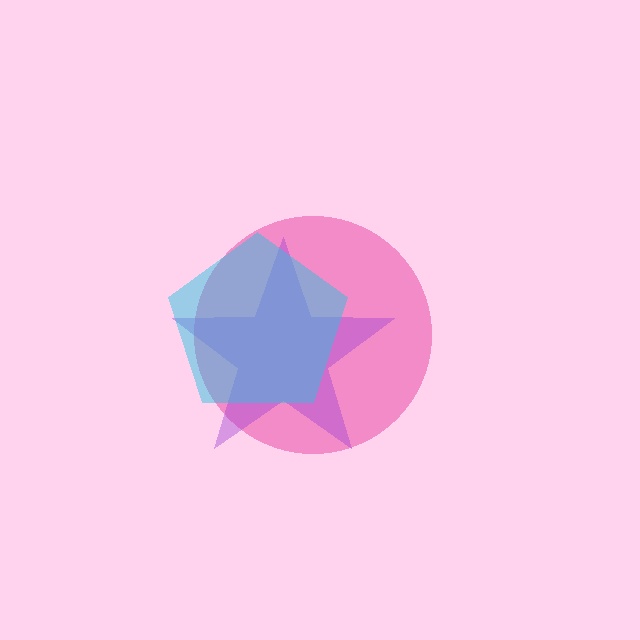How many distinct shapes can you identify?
There are 3 distinct shapes: a pink circle, a purple star, a cyan pentagon.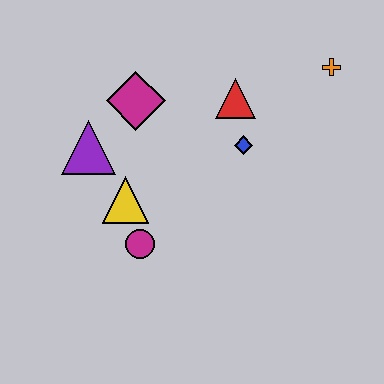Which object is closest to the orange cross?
The red triangle is closest to the orange cross.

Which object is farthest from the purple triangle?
The orange cross is farthest from the purple triangle.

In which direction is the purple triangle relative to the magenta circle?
The purple triangle is above the magenta circle.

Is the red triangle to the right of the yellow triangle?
Yes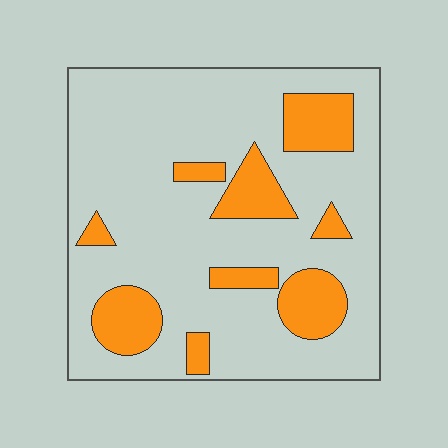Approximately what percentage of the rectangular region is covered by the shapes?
Approximately 20%.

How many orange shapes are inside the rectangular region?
9.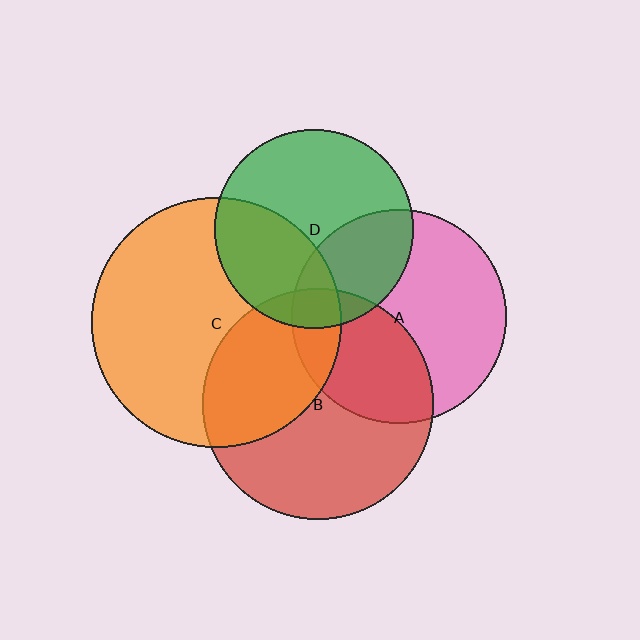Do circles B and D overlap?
Yes.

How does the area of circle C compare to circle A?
Approximately 1.4 times.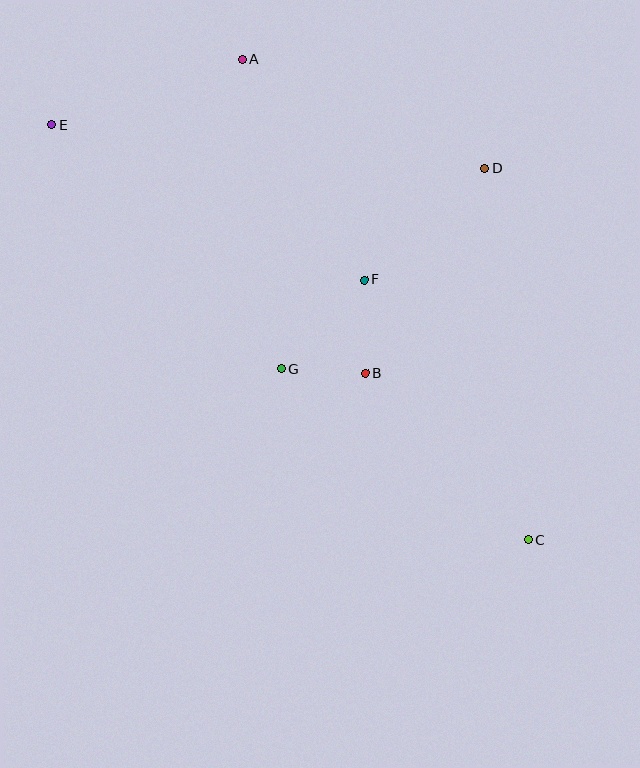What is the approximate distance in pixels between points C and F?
The distance between C and F is approximately 307 pixels.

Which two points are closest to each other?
Points B and G are closest to each other.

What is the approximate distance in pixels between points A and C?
The distance between A and C is approximately 559 pixels.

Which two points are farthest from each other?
Points C and E are farthest from each other.